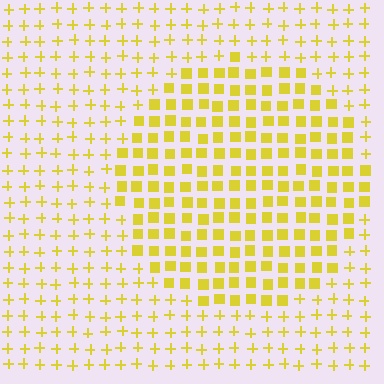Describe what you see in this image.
The image is filled with small yellow elements arranged in a uniform grid. A circle-shaped region contains squares, while the surrounding area contains plus signs. The boundary is defined purely by the change in element shape.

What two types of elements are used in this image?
The image uses squares inside the circle region and plus signs outside it.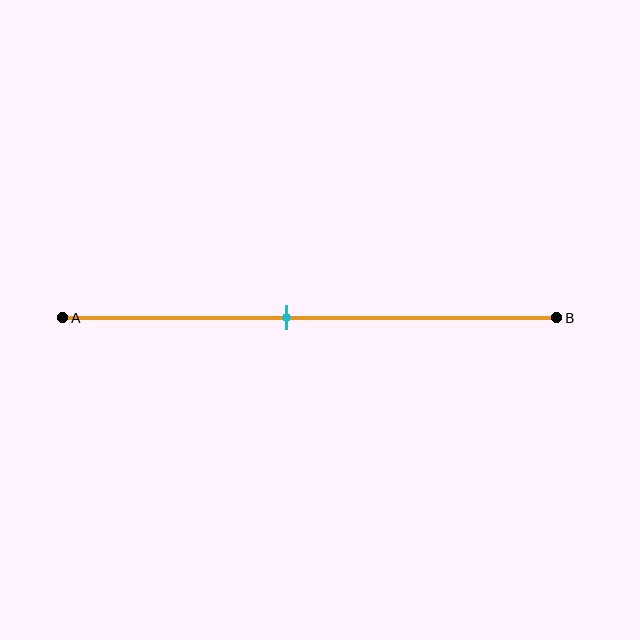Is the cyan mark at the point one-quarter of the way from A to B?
No, the mark is at about 45% from A, not at the 25% one-quarter point.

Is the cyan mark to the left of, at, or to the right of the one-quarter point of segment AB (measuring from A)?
The cyan mark is to the right of the one-quarter point of segment AB.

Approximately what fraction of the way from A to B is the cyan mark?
The cyan mark is approximately 45% of the way from A to B.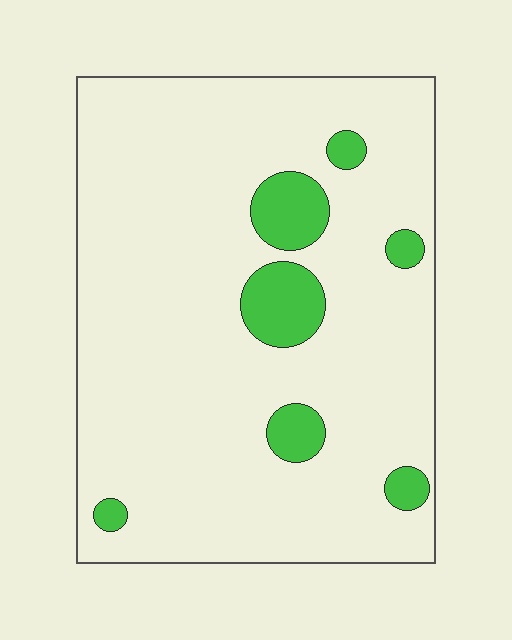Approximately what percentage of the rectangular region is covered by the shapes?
Approximately 10%.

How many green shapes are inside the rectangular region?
7.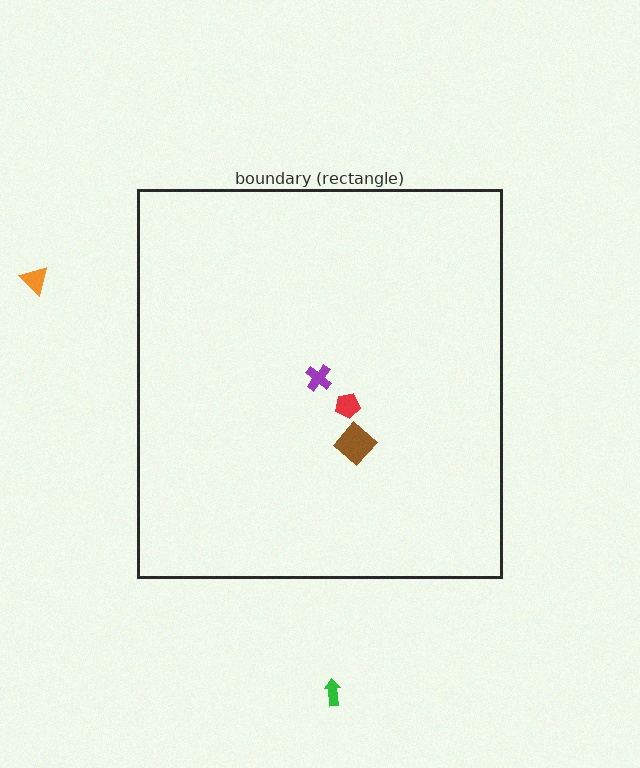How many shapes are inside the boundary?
3 inside, 2 outside.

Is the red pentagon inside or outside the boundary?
Inside.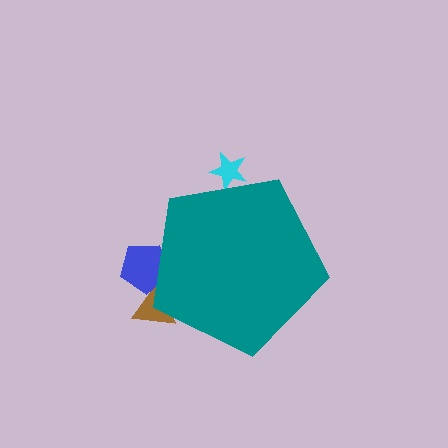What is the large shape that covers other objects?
A teal pentagon.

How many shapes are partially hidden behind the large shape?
3 shapes are partially hidden.